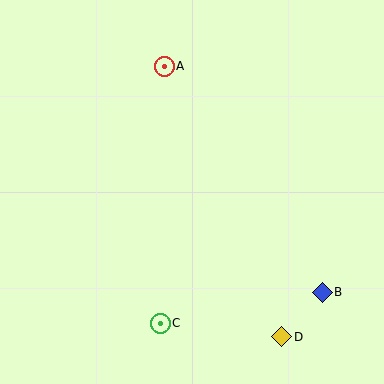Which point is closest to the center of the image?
Point A at (164, 66) is closest to the center.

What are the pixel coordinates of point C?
Point C is at (160, 323).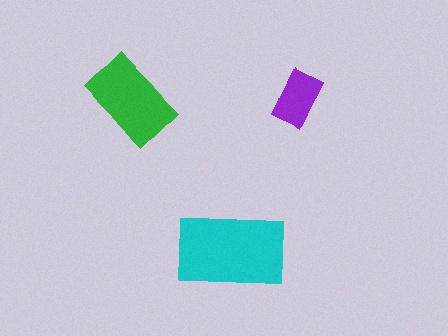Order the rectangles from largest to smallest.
the cyan one, the green one, the purple one.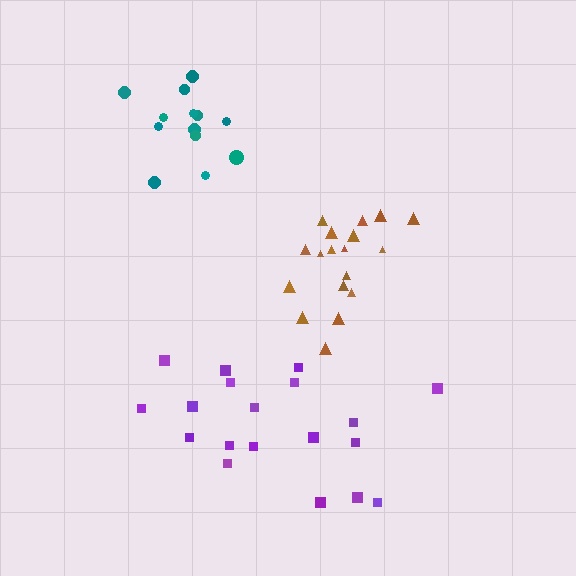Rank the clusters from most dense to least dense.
brown, teal, purple.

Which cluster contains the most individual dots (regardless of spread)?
Purple (19).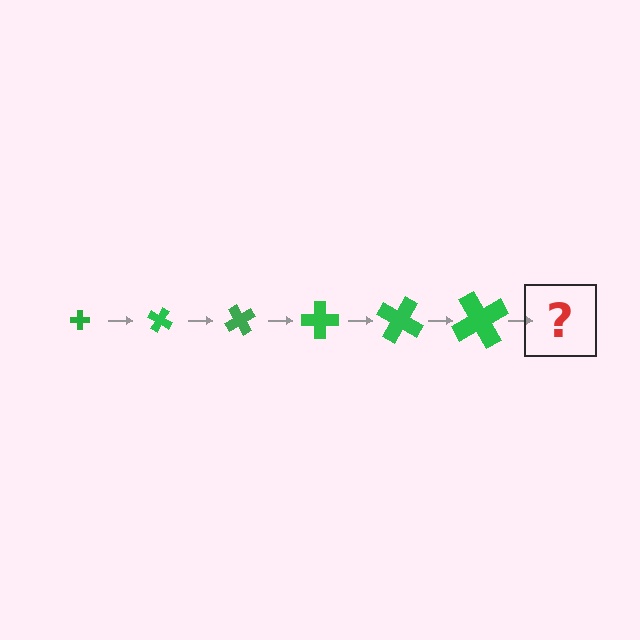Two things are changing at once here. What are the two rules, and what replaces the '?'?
The two rules are that the cross grows larger each step and it rotates 30 degrees each step. The '?' should be a cross, larger than the previous one and rotated 180 degrees from the start.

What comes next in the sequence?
The next element should be a cross, larger than the previous one and rotated 180 degrees from the start.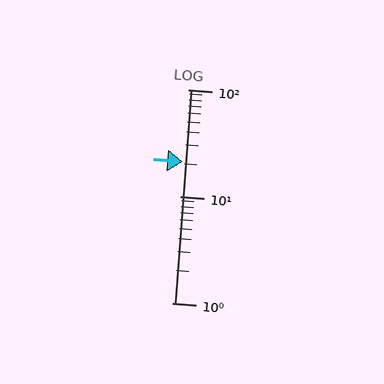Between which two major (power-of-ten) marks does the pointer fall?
The pointer is between 10 and 100.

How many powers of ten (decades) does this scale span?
The scale spans 2 decades, from 1 to 100.